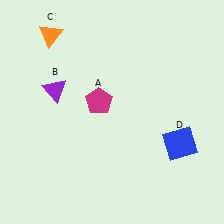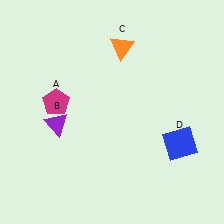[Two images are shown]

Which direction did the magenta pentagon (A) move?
The magenta pentagon (A) moved left.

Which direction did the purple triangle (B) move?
The purple triangle (B) moved down.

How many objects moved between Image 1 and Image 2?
3 objects moved between the two images.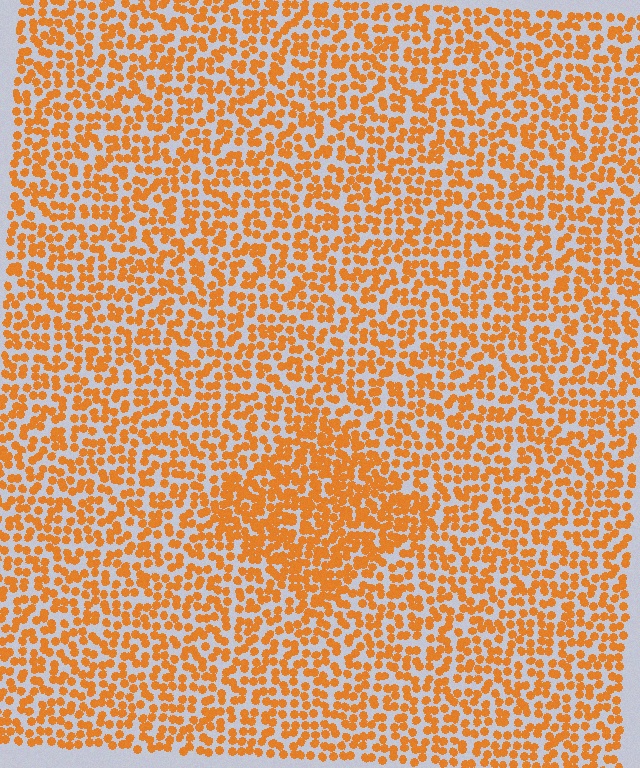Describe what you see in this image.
The image contains small orange elements arranged at two different densities. A diamond-shaped region is visible where the elements are more densely packed than the surrounding area.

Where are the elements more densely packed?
The elements are more densely packed inside the diamond boundary.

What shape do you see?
I see a diamond.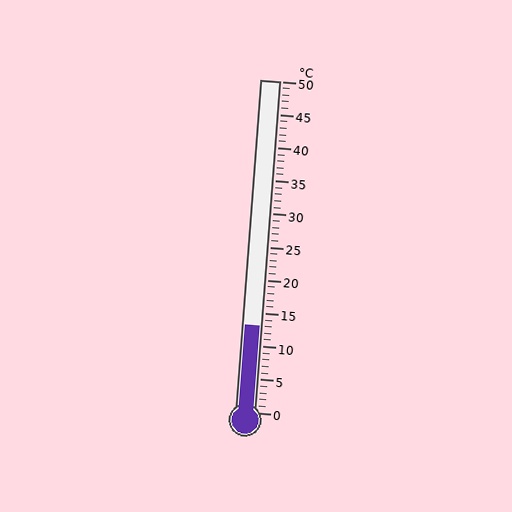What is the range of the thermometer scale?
The thermometer scale ranges from 0°C to 50°C.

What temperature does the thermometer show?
The thermometer shows approximately 13°C.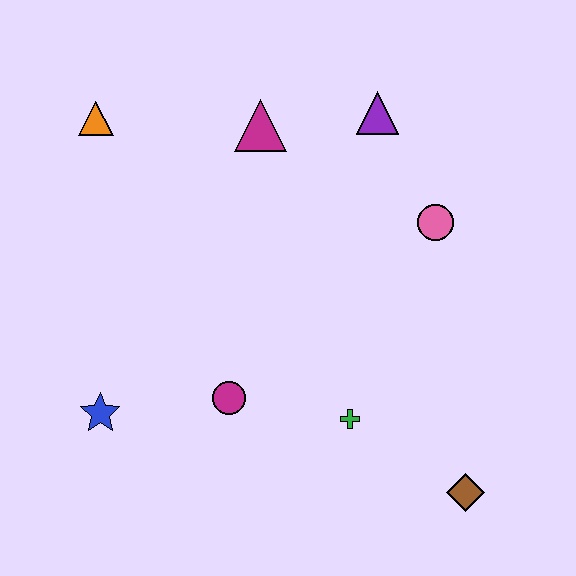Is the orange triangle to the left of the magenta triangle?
Yes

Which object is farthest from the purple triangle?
The blue star is farthest from the purple triangle.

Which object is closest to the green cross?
The magenta circle is closest to the green cross.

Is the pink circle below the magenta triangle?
Yes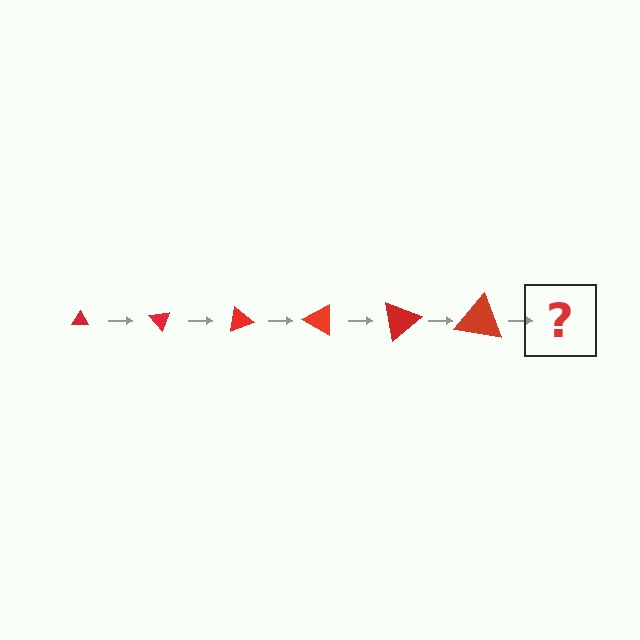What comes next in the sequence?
The next element should be a triangle, larger than the previous one and rotated 300 degrees from the start.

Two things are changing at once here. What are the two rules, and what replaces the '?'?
The two rules are that the triangle grows larger each step and it rotates 50 degrees each step. The '?' should be a triangle, larger than the previous one and rotated 300 degrees from the start.